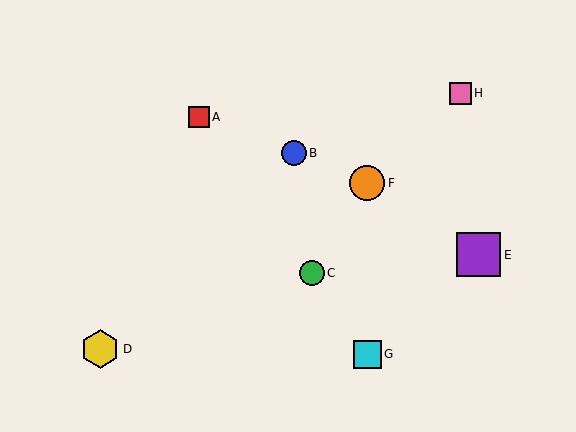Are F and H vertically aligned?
No, F is at x≈367 and H is at x≈460.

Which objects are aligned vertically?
Objects F, G are aligned vertically.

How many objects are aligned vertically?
2 objects (F, G) are aligned vertically.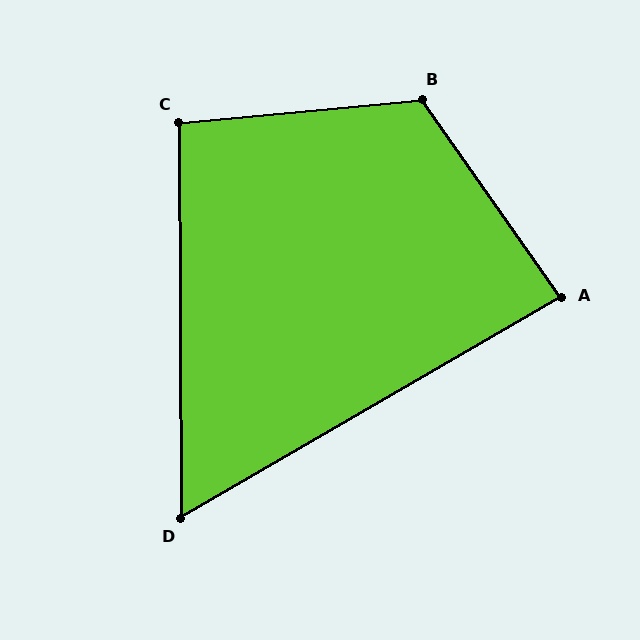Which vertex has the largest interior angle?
B, at approximately 120 degrees.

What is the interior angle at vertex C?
Approximately 95 degrees (obtuse).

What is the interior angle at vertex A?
Approximately 85 degrees (acute).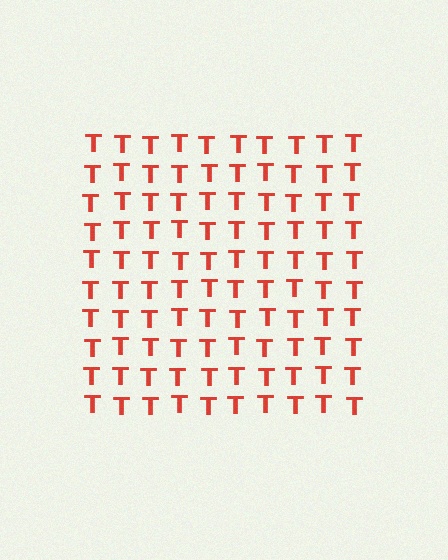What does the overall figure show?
The overall figure shows a square.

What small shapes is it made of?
It is made of small letter T's.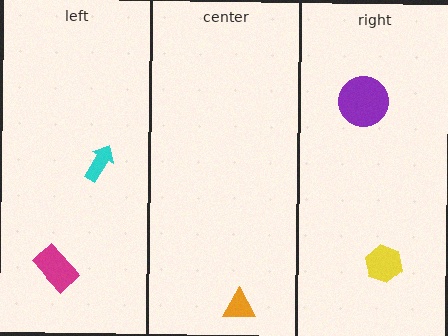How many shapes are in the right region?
2.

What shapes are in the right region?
The yellow hexagon, the purple circle.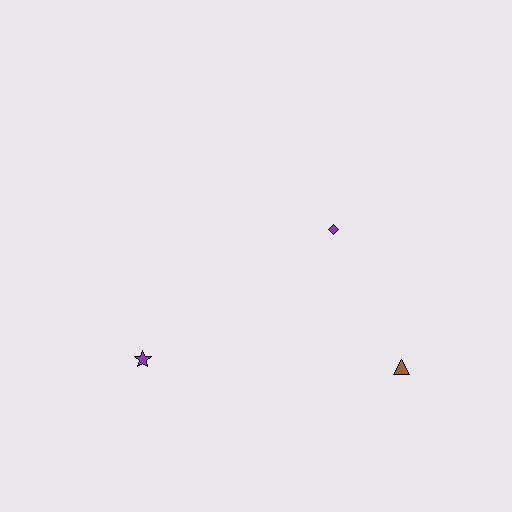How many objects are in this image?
There are 3 objects.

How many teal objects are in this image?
There are no teal objects.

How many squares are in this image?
There are no squares.